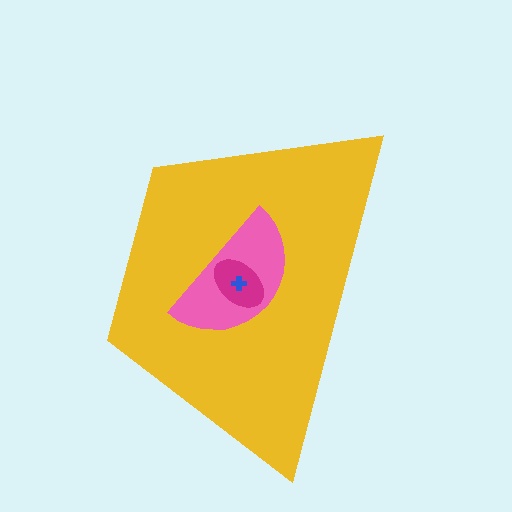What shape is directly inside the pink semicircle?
The magenta ellipse.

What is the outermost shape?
The yellow trapezoid.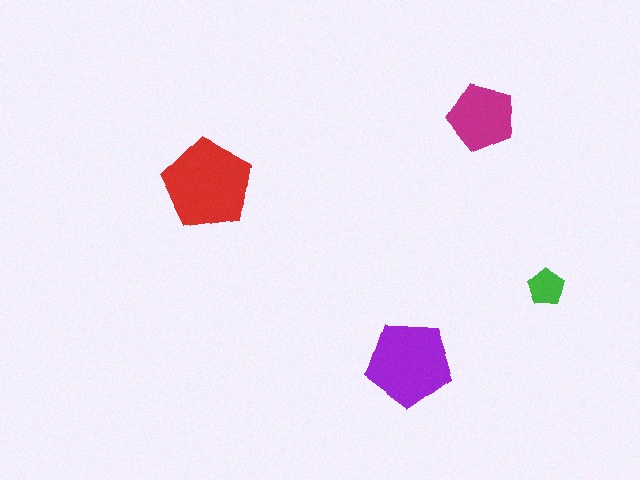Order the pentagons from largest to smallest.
the red one, the purple one, the magenta one, the green one.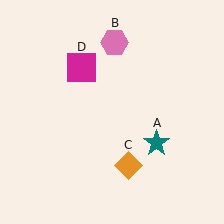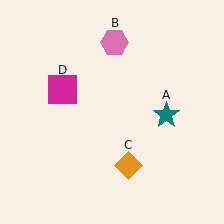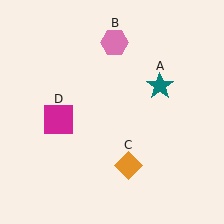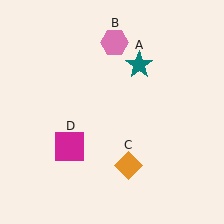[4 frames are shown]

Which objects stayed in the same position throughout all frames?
Pink hexagon (object B) and orange diamond (object C) remained stationary.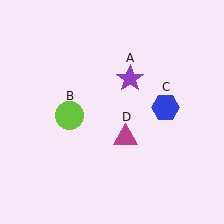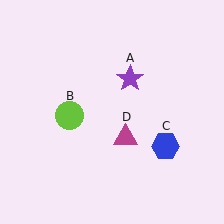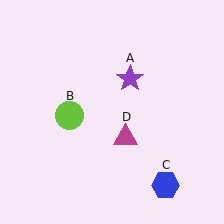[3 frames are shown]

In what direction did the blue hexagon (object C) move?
The blue hexagon (object C) moved down.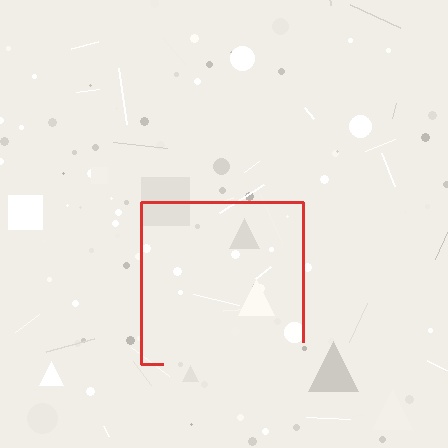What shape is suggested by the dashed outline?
The dashed outline suggests a square.